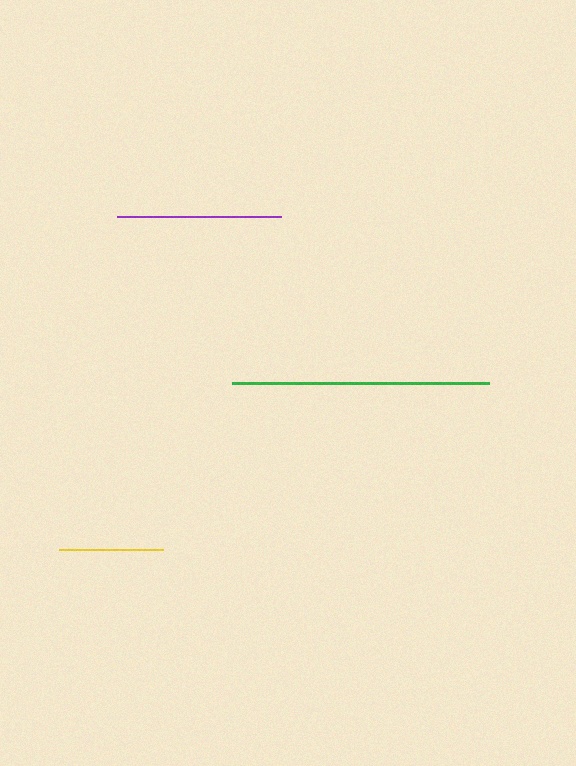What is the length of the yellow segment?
The yellow segment is approximately 104 pixels long.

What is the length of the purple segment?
The purple segment is approximately 164 pixels long.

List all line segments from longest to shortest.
From longest to shortest: green, purple, yellow.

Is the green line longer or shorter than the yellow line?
The green line is longer than the yellow line.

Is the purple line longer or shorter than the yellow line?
The purple line is longer than the yellow line.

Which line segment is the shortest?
The yellow line is the shortest at approximately 104 pixels.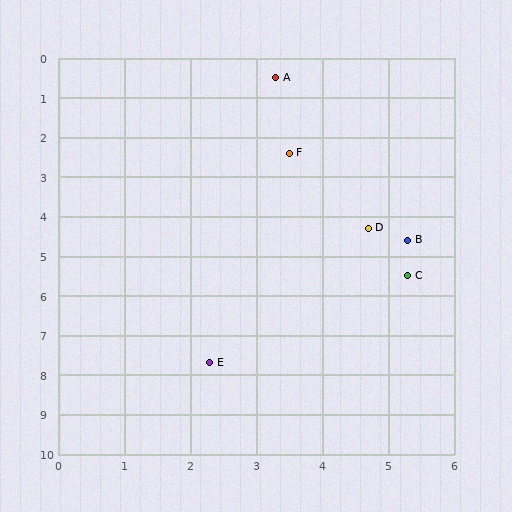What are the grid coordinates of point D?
Point D is at approximately (4.7, 4.3).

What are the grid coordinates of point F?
Point F is at approximately (3.5, 2.4).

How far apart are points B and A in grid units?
Points B and A are about 4.6 grid units apart.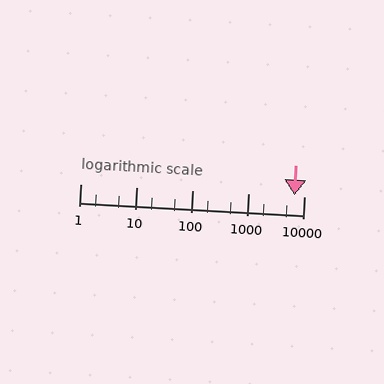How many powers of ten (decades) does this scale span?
The scale spans 4 decades, from 1 to 10000.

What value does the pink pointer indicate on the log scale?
The pointer indicates approximately 6700.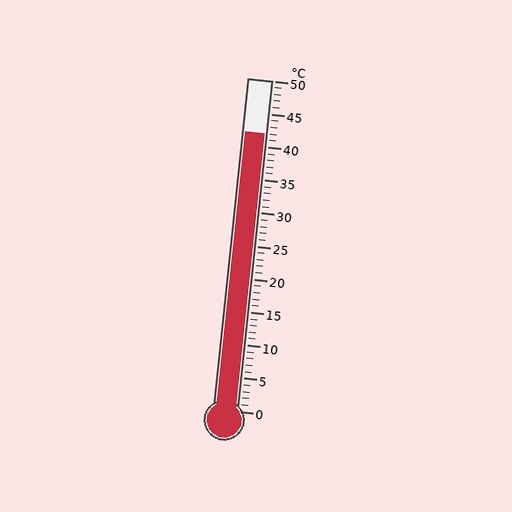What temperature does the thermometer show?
The thermometer shows approximately 42°C.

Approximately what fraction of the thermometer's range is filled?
The thermometer is filled to approximately 85% of its range.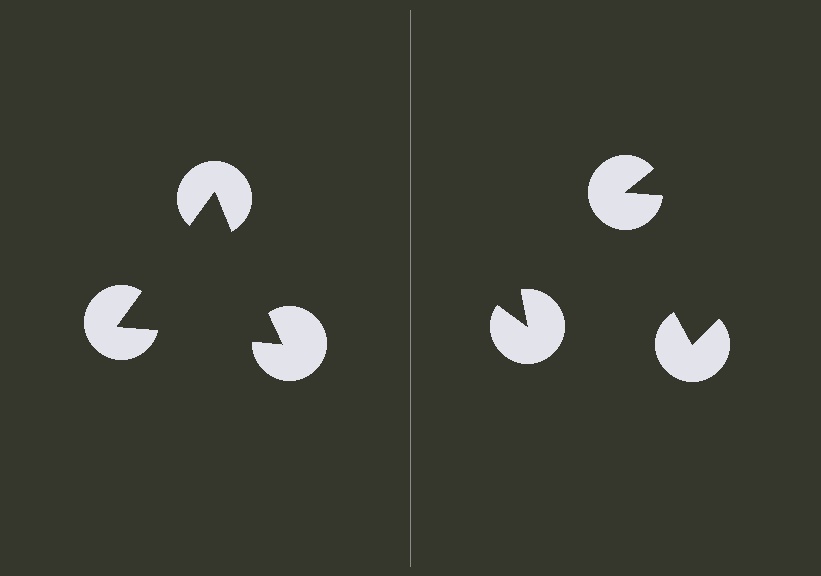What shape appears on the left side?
An illusory triangle.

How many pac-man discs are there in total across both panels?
6 — 3 on each side.